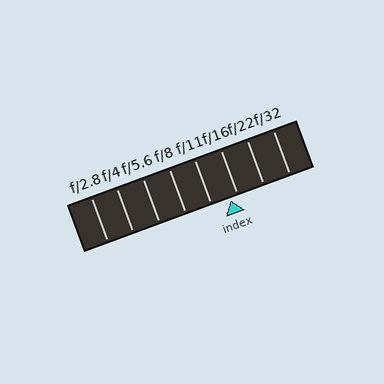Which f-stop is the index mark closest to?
The index mark is closest to f/16.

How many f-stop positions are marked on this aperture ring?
There are 8 f-stop positions marked.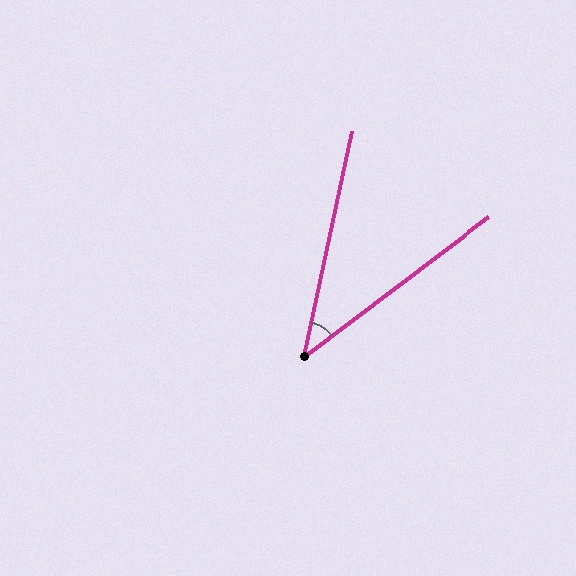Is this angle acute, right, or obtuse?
It is acute.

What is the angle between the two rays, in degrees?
Approximately 41 degrees.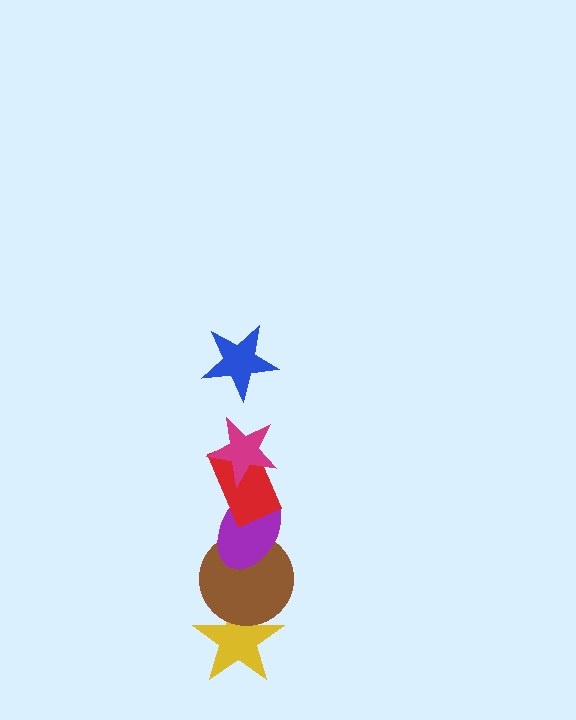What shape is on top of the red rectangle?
The magenta star is on top of the red rectangle.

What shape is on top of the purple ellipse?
The red rectangle is on top of the purple ellipse.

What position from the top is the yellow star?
The yellow star is 6th from the top.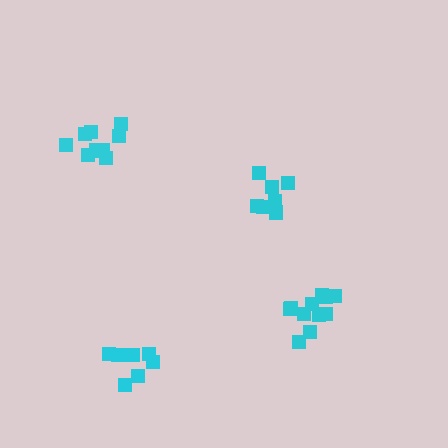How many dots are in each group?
Group 1: 7 dots, Group 2: 7 dots, Group 3: 10 dots, Group 4: 11 dots (35 total).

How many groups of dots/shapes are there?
There are 4 groups.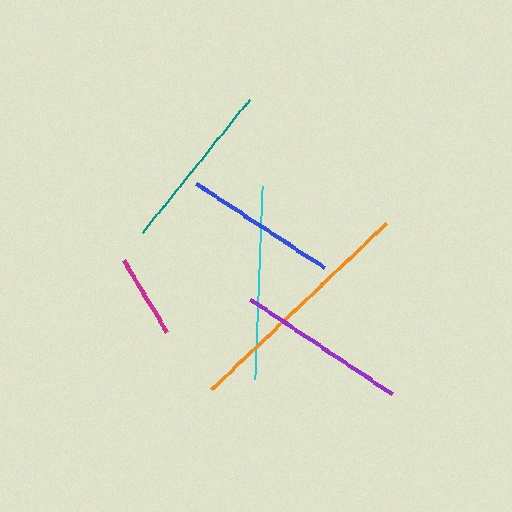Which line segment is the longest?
The orange line is the longest at approximately 242 pixels.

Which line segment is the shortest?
The magenta line is the shortest at approximately 85 pixels.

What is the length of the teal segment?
The teal segment is approximately 171 pixels long.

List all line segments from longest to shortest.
From longest to shortest: orange, cyan, teal, purple, blue, magenta.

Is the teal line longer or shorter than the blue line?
The teal line is longer than the blue line.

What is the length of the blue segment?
The blue segment is approximately 153 pixels long.